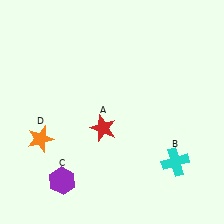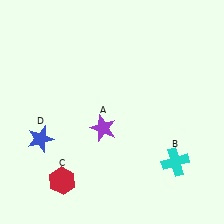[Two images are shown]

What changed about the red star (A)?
In Image 1, A is red. In Image 2, it changed to purple.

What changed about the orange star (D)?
In Image 1, D is orange. In Image 2, it changed to blue.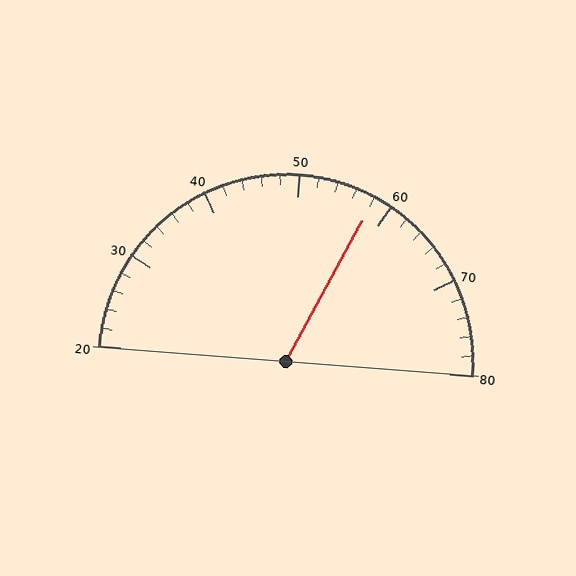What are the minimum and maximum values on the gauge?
The gauge ranges from 20 to 80.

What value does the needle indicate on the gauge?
The needle indicates approximately 58.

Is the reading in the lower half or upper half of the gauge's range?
The reading is in the upper half of the range (20 to 80).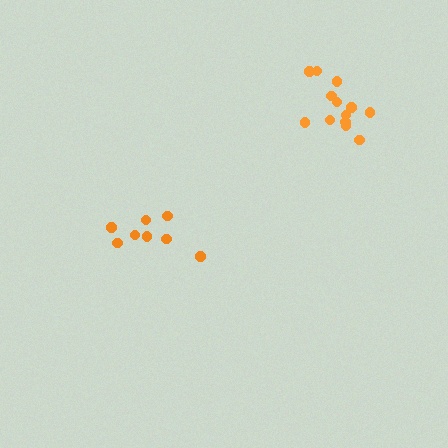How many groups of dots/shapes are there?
There are 2 groups.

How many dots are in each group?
Group 1: 8 dots, Group 2: 13 dots (21 total).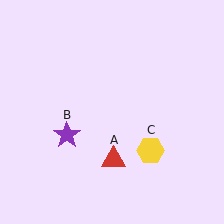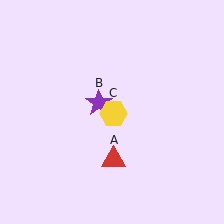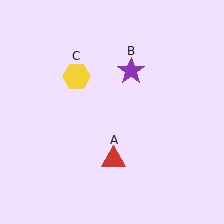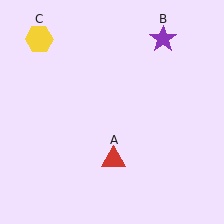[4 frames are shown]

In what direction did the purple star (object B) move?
The purple star (object B) moved up and to the right.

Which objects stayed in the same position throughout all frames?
Red triangle (object A) remained stationary.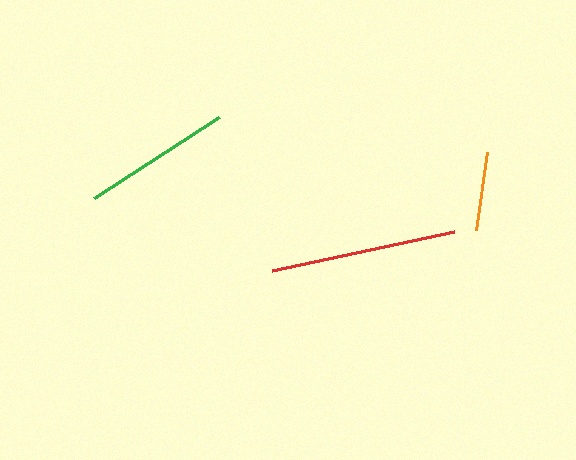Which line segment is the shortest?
The orange line is the shortest at approximately 79 pixels.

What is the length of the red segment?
The red segment is approximately 186 pixels long.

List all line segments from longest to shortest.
From longest to shortest: red, green, orange.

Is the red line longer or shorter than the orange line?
The red line is longer than the orange line.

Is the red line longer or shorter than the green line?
The red line is longer than the green line.